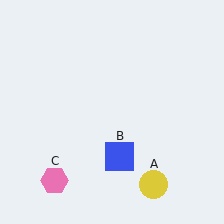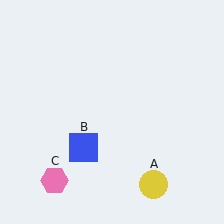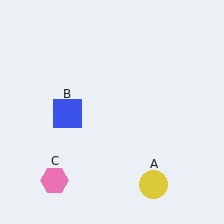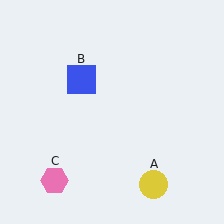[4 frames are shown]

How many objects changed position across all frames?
1 object changed position: blue square (object B).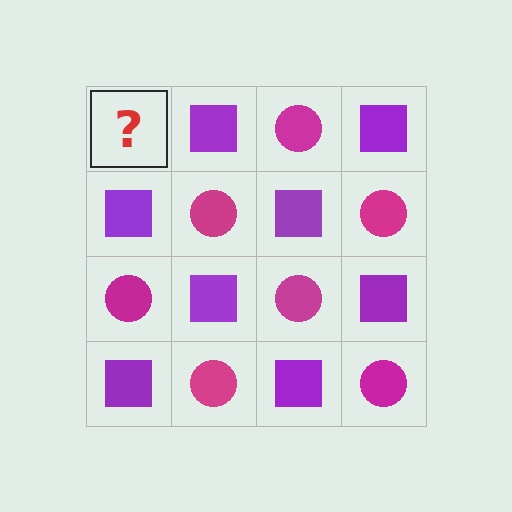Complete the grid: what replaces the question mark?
The question mark should be replaced with a magenta circle.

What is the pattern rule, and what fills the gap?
The rule is that it alternates magenta circle and purple square in a checkerboard pattern. The gap should be filled with a magenta circle.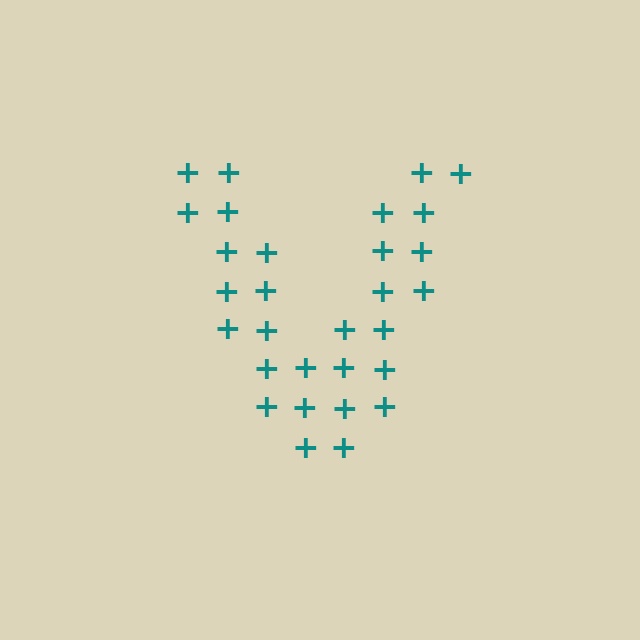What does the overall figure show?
The overall figure shows the letter V.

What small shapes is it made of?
It is made of small plus signs.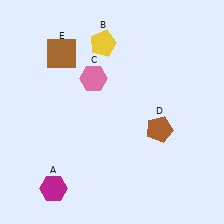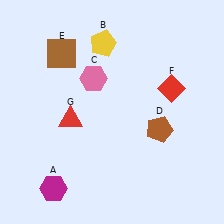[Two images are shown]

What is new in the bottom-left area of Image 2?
A red triangle (G) was added in the bottom-left area of Image 2.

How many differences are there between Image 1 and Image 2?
There are 2 differences between the two images.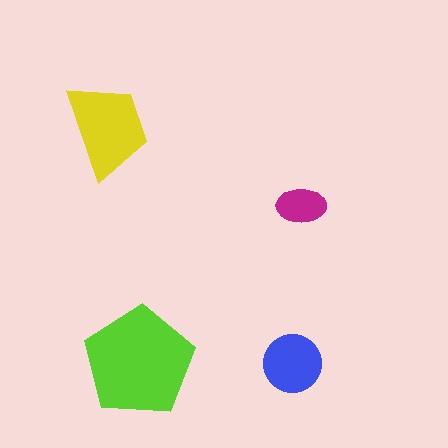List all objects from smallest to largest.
The magenta ellipse, the blue circle, the yellow trapezoid, the lime pentagon.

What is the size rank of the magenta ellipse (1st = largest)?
4th.